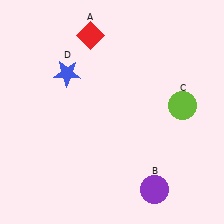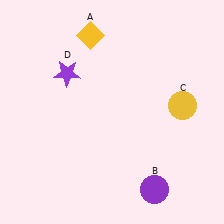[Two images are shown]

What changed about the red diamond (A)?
In Image 1, A is red. In Image 2, it changed to yellow.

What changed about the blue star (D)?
In Image 1, D is blue. In Image 2, it changed to purple.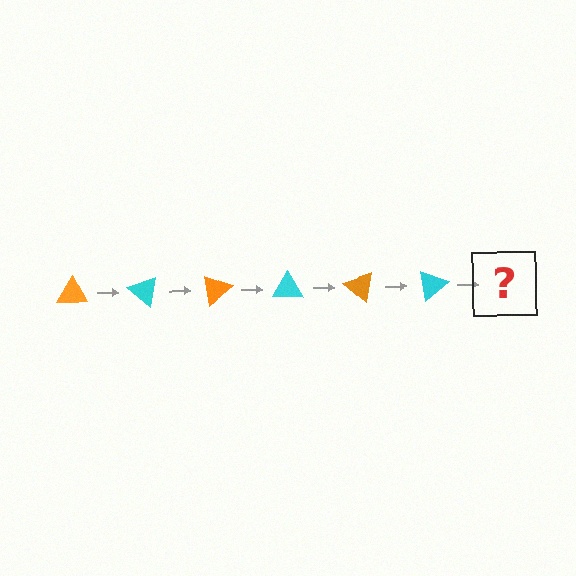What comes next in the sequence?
The next element should be an orange triangle, rotated 240 degrees from the start.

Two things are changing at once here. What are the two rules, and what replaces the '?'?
The two rules are that it rotates 40 degrees each step and the color cycles through orange and cyan. The '?' should be an orange triangle, rotated 240 degrees from the start.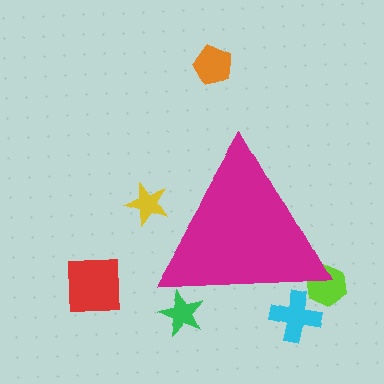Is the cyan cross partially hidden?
Yes, the cyan cross is partially hidden behind the magenta triangle.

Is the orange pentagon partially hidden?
No, the orange pentagon is fully visible.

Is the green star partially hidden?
Yes, the green star is partially hidden behind the magenta triangle.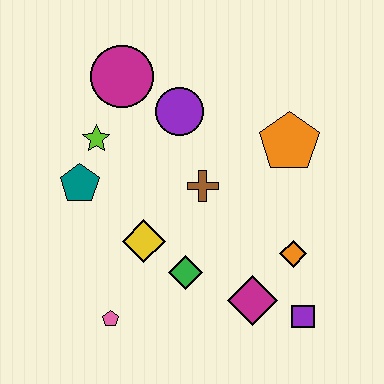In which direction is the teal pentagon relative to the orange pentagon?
The teal pentagon is to the left of the orange pentagon.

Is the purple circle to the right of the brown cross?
No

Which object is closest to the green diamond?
The yellow diamond is closest to the green diamond.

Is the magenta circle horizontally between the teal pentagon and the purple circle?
Yes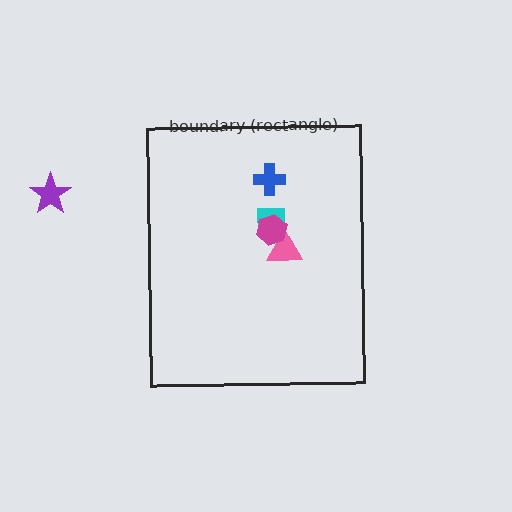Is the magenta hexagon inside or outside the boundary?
Inside.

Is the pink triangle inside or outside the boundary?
Inside.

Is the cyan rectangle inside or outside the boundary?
Inside.